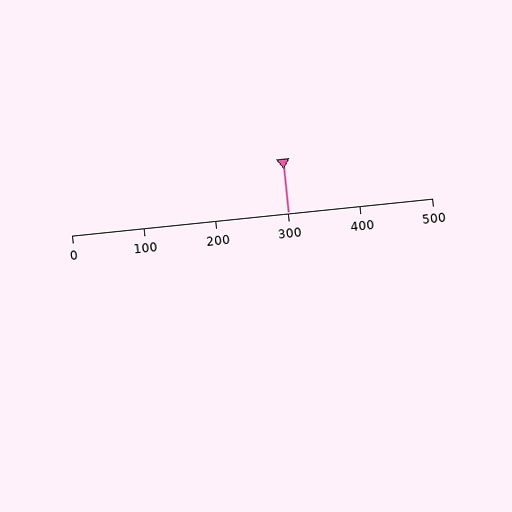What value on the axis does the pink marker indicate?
The marker indicates approximately 300.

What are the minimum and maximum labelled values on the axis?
The axis runs from 0 to 500.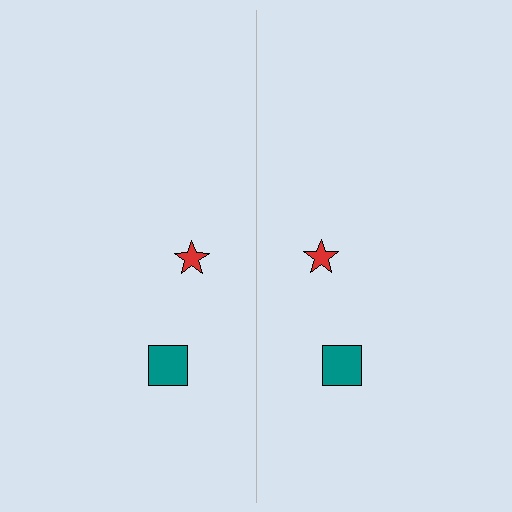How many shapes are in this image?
There are 4 shapes in this image.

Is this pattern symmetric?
Yes, this pattern has bilateral (reflection) symmetry.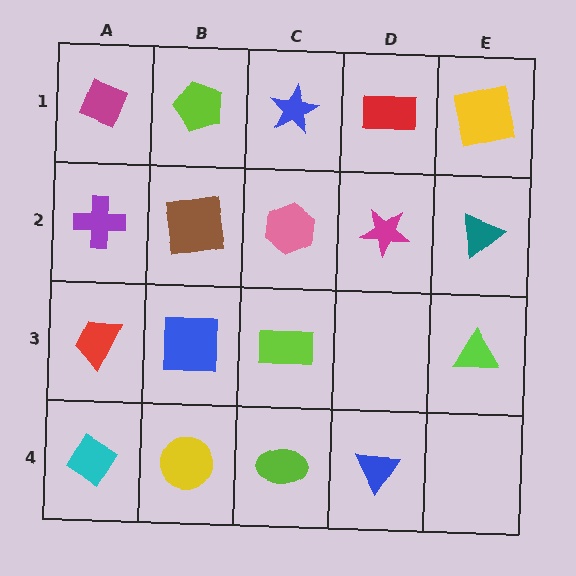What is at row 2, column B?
A brown square.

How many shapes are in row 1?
5 shapes.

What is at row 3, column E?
A lime triangle.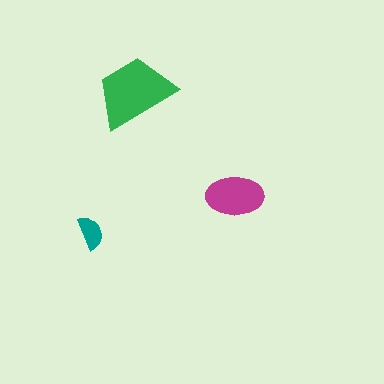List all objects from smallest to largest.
The teal semicircle, the magenta ellipse, the green trapezoid.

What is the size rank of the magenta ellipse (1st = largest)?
2nd.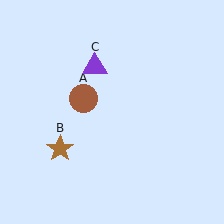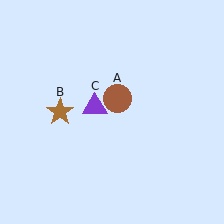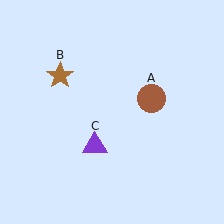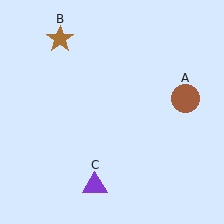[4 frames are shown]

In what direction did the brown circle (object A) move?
The brown circle (object A) moved right.